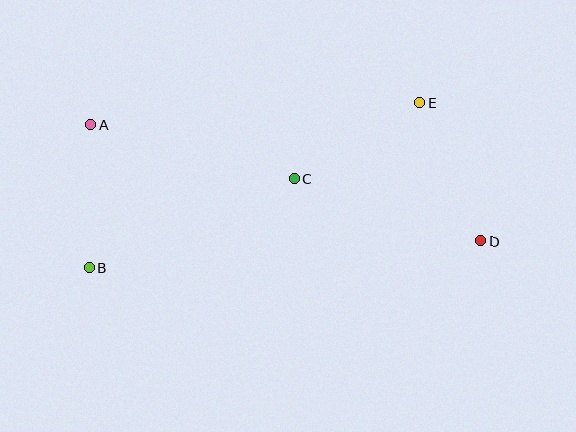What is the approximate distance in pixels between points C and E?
The distance between C and E is approximately 147 pixels.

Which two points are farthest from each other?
Points A and D are farthest from each other.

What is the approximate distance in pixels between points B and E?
The distance between B and E is approximately 369 pixels.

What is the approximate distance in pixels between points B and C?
The distance between B and C is approximately 223 pixels.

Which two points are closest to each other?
Points A and B are closest to each other.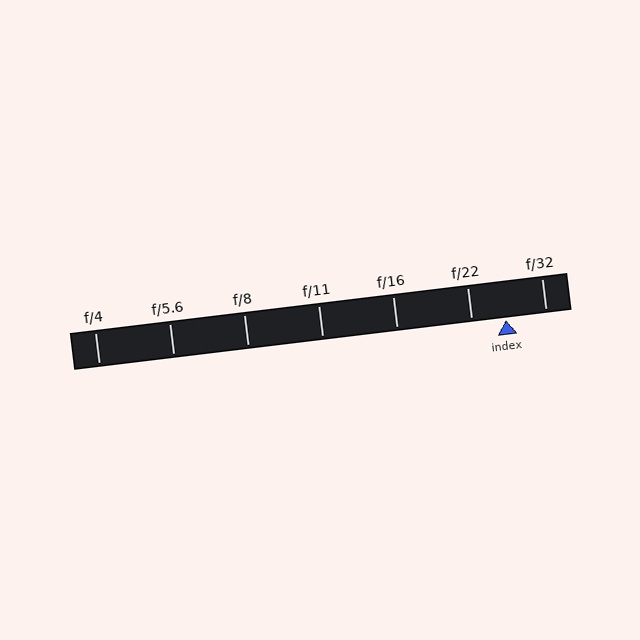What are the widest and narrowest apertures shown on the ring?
The widest aperture shown is f/4 and the narrowest is f/32.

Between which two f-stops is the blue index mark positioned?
The index mark is between f/22 and f/32.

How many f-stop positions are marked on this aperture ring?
There are 7 f-stop positions marked.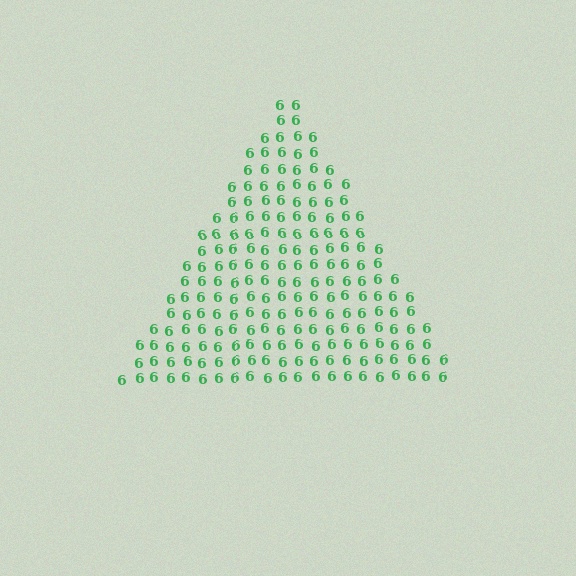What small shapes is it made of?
It is made of small digit 6's.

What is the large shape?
The large shape is a triangle.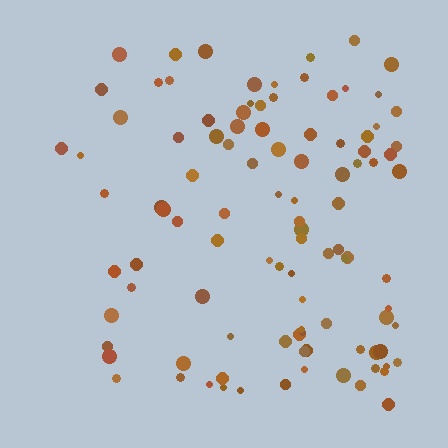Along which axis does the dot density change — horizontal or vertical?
Horizontal.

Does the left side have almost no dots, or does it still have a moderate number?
Still a moderate number, just noticeably fewer than the right.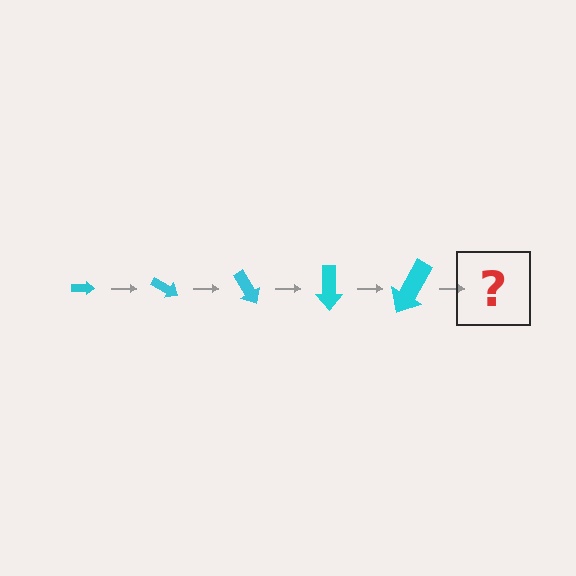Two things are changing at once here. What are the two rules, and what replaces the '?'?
The two rules are that the arrow grows larger each step and it rotates 30 degrees each step. The '?' should be an arrow, larger than the previous one and rotated 150 degrees from the start.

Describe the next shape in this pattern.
It should be an arrow, larger than the previous one and rotated 150 degrees from the start.